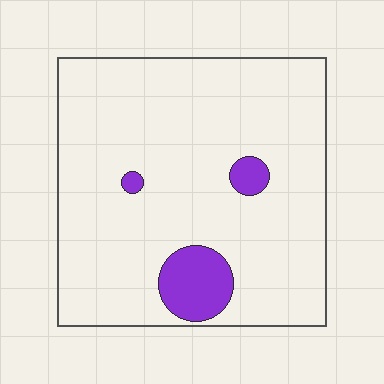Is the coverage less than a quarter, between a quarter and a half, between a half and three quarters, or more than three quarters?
Less than a quarter.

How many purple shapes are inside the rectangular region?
3.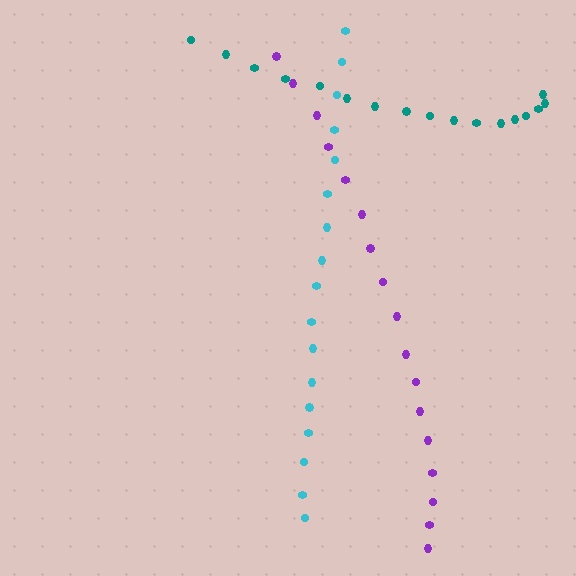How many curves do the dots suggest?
There are 3 distinct paths.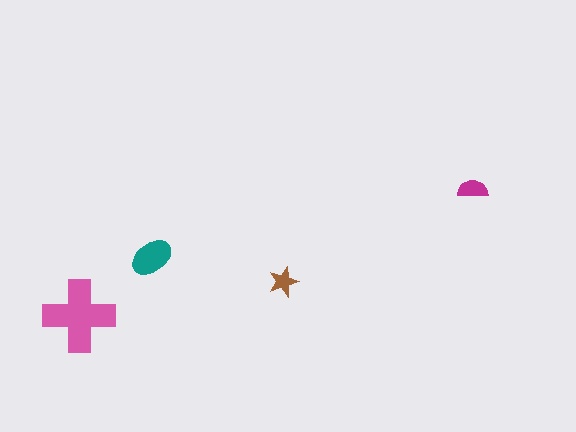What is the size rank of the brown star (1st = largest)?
4th.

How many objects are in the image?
There are 4 objects in the image.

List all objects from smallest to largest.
The brown star, the magenta semicircle, the teal ellipse, the pink cross.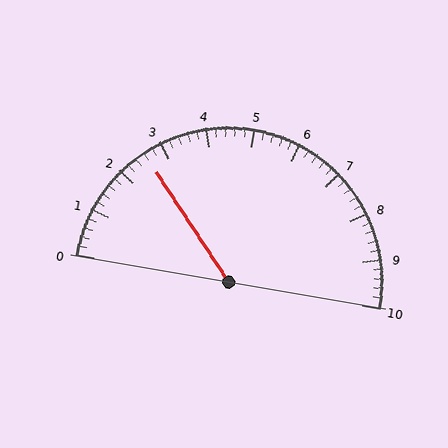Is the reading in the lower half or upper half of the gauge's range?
The reading is in the lower half of the range (0 to 10).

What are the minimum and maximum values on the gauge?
The gauge ranges from 0 to 10.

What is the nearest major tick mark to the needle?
The nearest major tick mark is 3.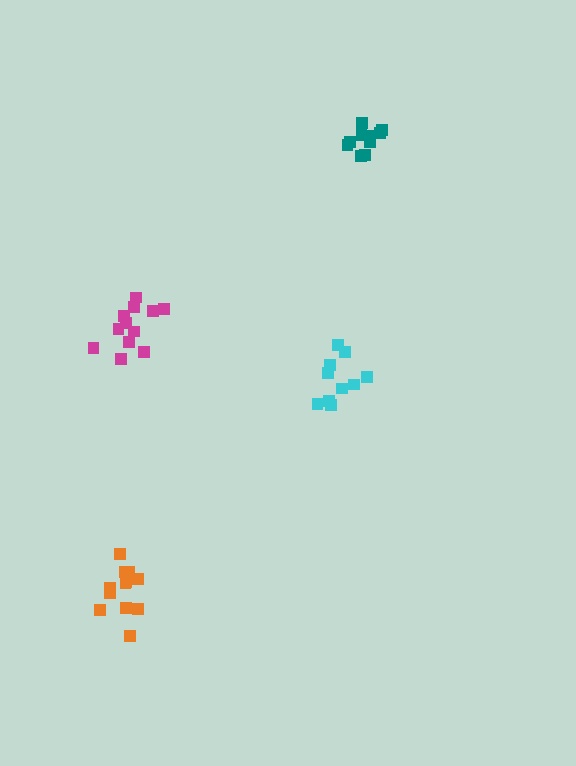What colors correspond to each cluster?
The clusters are colored: orange, cyan, teal, magenta.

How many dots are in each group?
Group 1: 12 dots, Group 2: 10 dots, Group 3: 10 dots, Group 4: 12 dots (44 total).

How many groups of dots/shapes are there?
There are 4 groups.